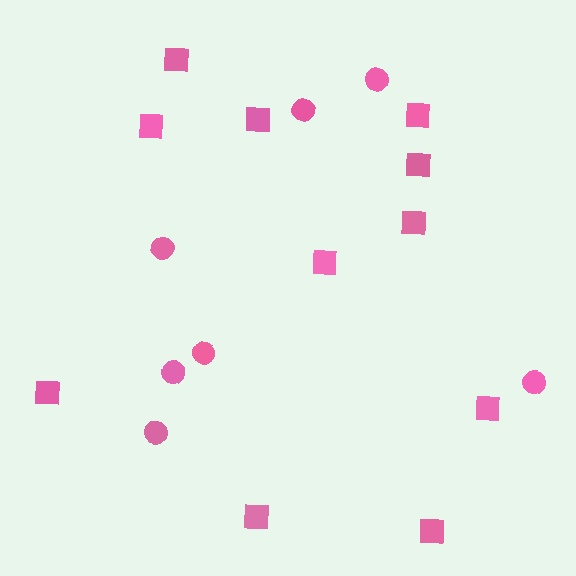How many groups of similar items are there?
There are 2 groups: one group of circles (7) and one group of squares (11).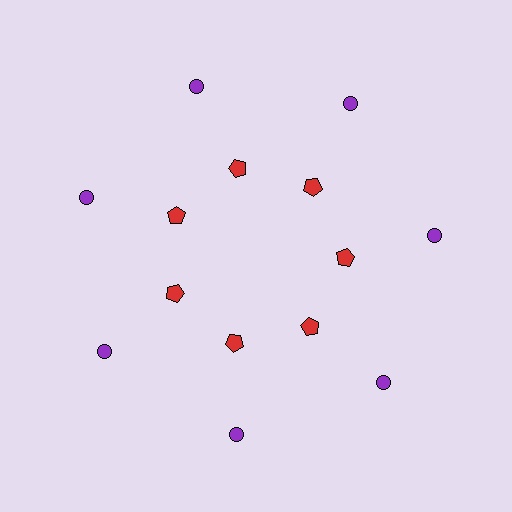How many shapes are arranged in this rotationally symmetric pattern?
There are 14 shapes, arranged in 7 groups of 2.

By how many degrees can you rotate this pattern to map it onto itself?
The pattern maps onto itself every 51 degrees of rotation.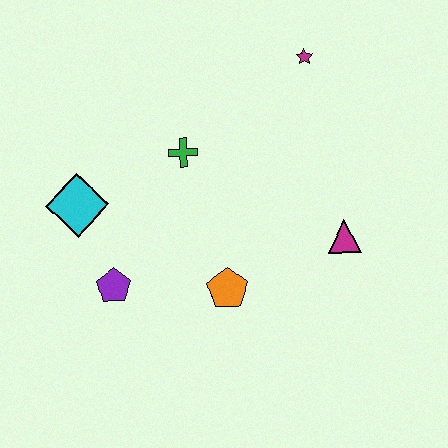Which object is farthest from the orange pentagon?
The magenta star is farthest from the orange pentagon.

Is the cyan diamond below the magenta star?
Yes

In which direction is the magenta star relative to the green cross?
The magenta star is to the right of the green cross.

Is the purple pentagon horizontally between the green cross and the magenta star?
No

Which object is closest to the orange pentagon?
The purple pentagon is closest to the orange pentagon.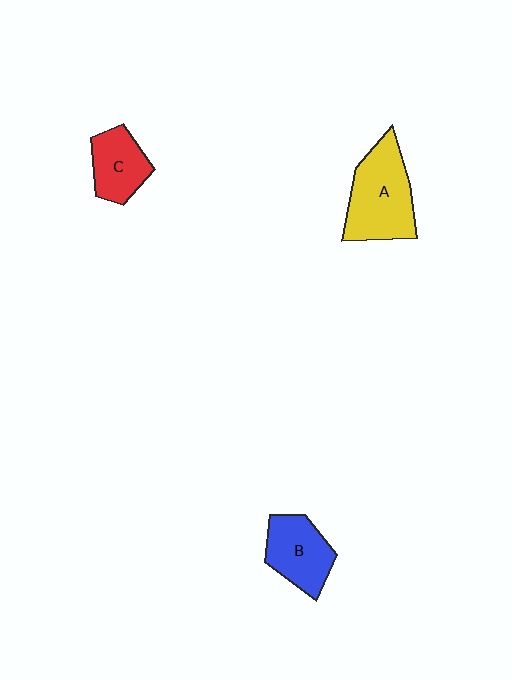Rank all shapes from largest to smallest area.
From largest to smallest: A (yellow), B (blue), C (red).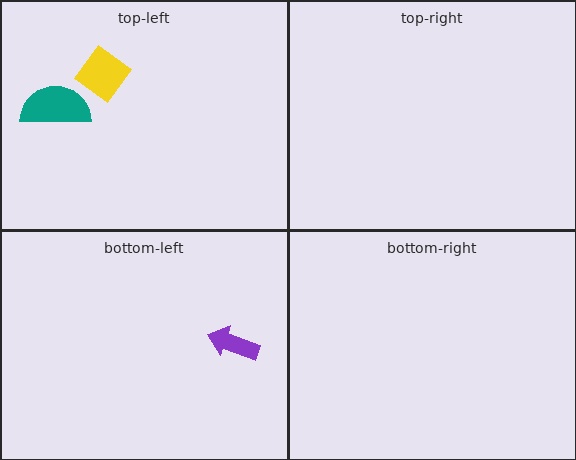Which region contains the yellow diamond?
The top-left region.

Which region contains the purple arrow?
The bottom-left region.